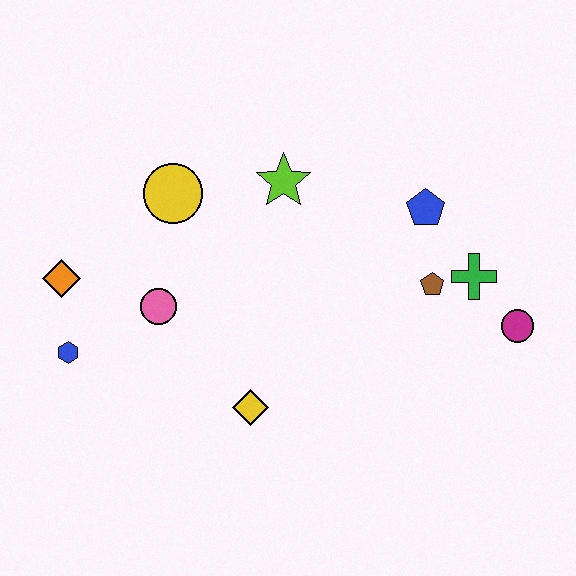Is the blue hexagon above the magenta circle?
No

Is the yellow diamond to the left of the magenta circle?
Yes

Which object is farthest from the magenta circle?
The orange diamond is farthest from the magenta circle.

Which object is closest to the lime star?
The yellow circle is closest to the lime star.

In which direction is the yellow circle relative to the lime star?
The yellow circle is to the left of the lime star.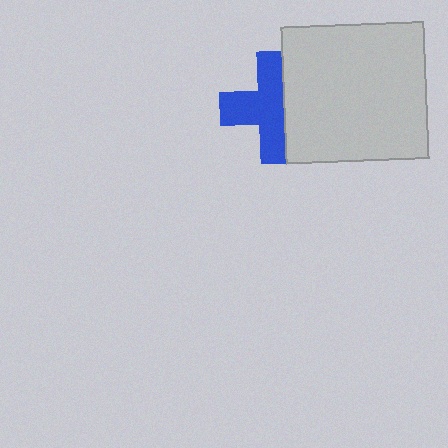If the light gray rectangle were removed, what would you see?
You would see the complete blue cross.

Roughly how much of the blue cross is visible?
About half of it is visible (roughly 62%).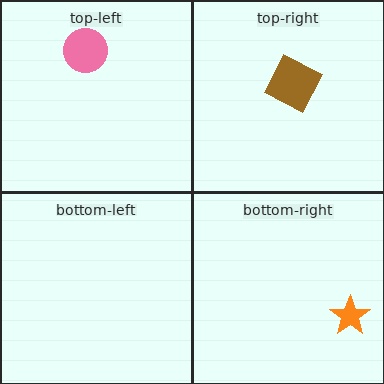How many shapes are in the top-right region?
1.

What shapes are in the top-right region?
The brown diamond.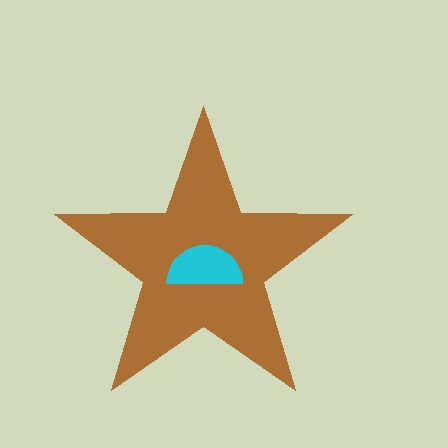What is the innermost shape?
The cyan semicircle.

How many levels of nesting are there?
2.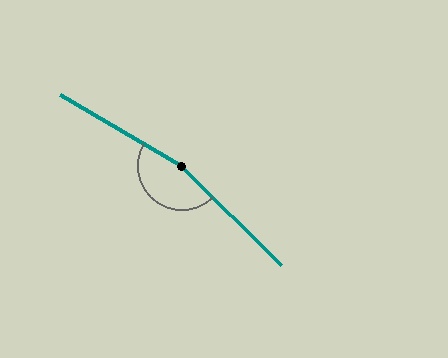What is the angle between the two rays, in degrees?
Approximately 165 degrees.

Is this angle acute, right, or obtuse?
It is obtuse.